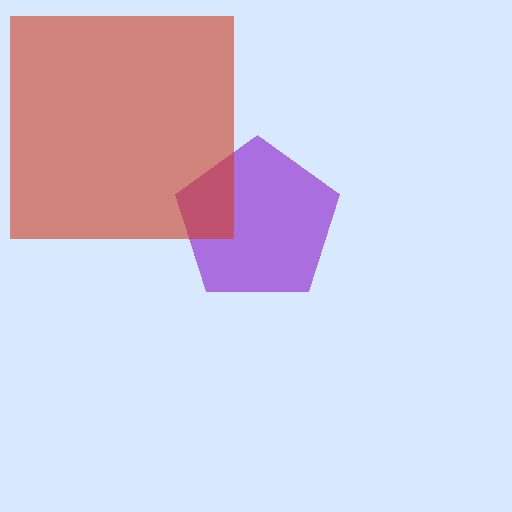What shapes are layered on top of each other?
The layered shapes are: a purple pentagon, a red square.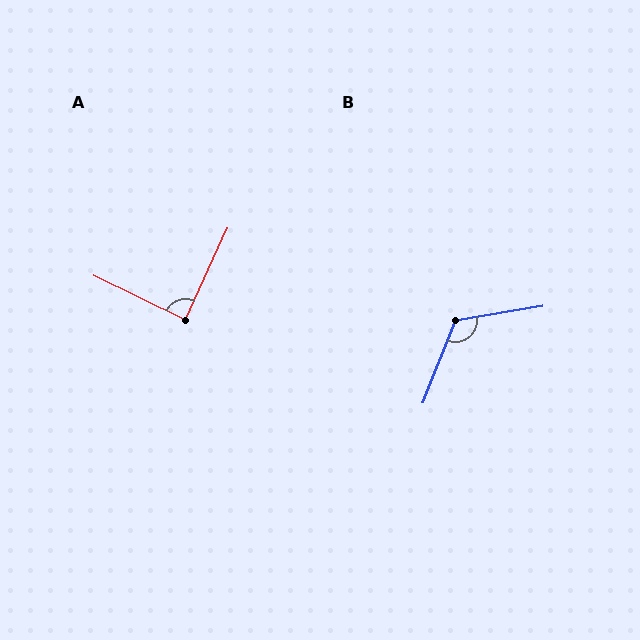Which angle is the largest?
B, at approximately 121 degrees.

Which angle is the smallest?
A, at approximately 89 degrees.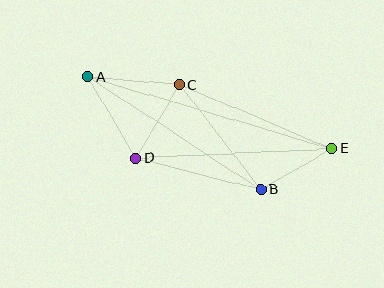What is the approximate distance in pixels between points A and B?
The distance between A and B is approximately 206 pixels.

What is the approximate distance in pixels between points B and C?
The distance between B and C is approximately 133 pixels.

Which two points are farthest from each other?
Points A and E are farthest from each other.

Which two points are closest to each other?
Points B and E are closest to each other.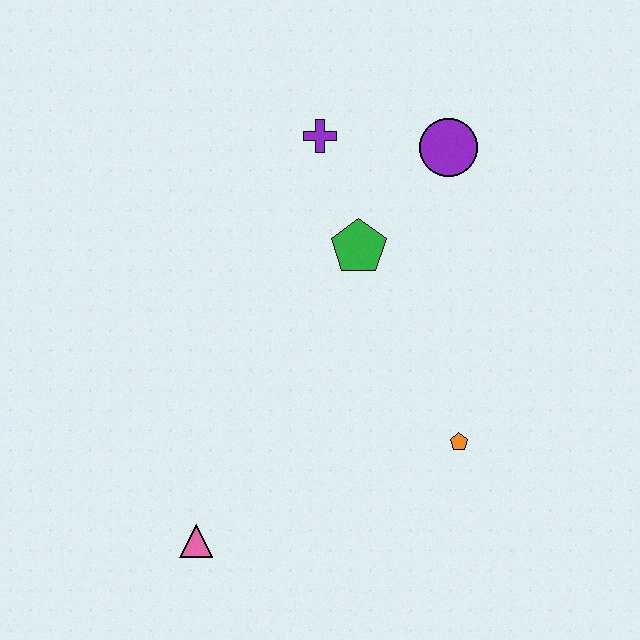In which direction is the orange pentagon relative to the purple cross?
The orange pentagon is below the purple cross.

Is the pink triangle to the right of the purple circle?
No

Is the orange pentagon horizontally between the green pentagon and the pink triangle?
No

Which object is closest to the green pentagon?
The purple cross is closest to the green pentagon.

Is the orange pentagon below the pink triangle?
No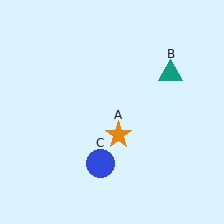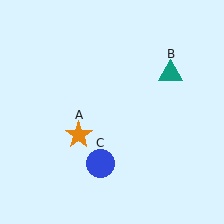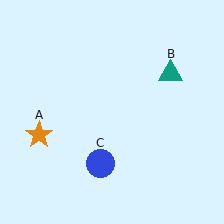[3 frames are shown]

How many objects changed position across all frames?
1 object changed position: orange star (object A).